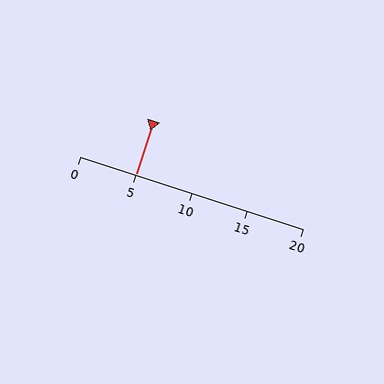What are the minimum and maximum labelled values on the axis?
The axis runs from 0 to 20.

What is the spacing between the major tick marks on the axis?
The major ticks are spaced 5 apart.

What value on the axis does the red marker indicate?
The marker indicates approximately 5.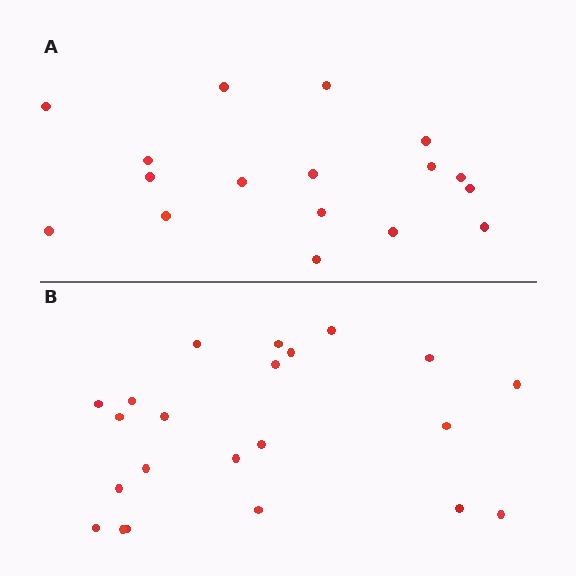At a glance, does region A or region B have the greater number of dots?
Region B (the bottom region) has more dots.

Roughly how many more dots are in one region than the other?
Region B has about 5 more dots than region A.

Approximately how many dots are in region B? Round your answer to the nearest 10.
About 20 dots. (The exact count is 22, which rounds to 20.)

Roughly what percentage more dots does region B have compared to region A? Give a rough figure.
About 30% more.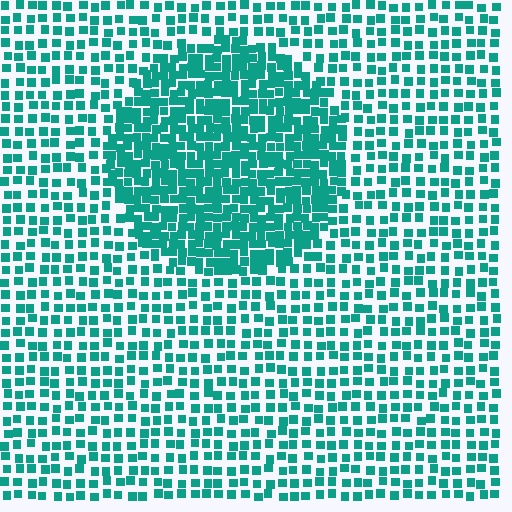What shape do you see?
I see a circle.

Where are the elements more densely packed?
The elements are more densely packed inside the circle boundary.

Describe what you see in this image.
The image contains small teal elements arranged at two different densities. A circle-shaped region is visible where the elements are more densely packed than the surrounding area.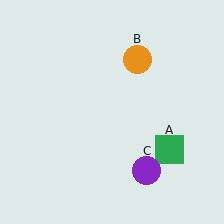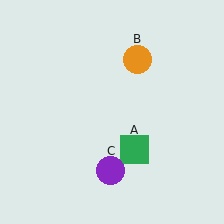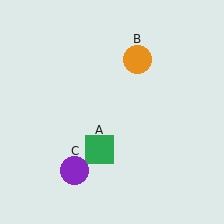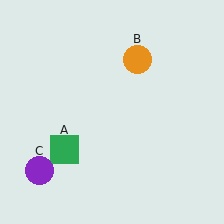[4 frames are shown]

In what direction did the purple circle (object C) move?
The purple circle (object C) moved left.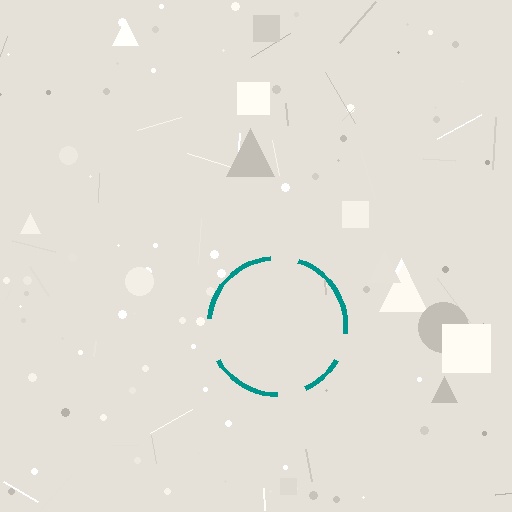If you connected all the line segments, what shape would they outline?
They would outline a circle.